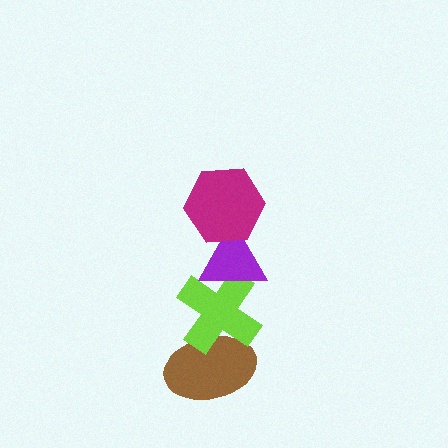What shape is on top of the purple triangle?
The magenta hexagon is on top of the purple triangle.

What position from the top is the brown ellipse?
The brown ellipse is 4th from the top.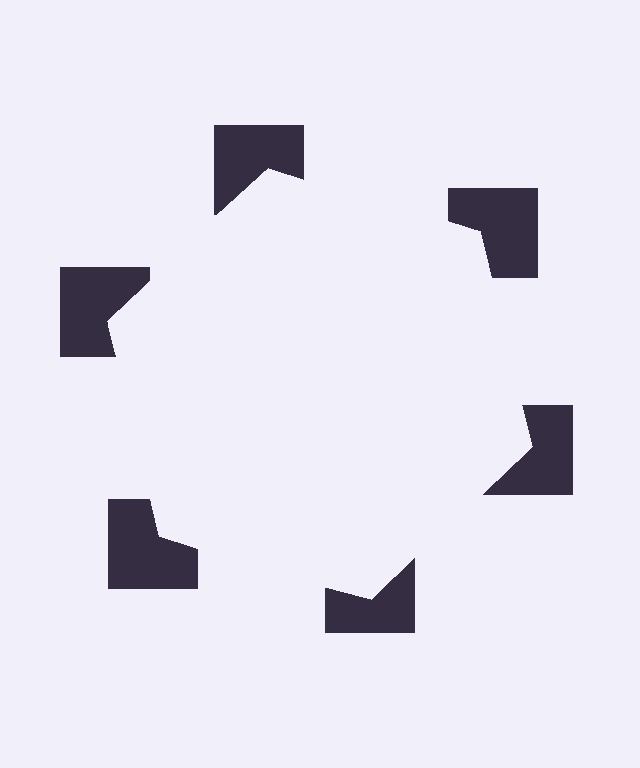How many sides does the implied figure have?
6 sides.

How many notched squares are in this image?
There are 6 — one at each vertex of the illusory hexagon.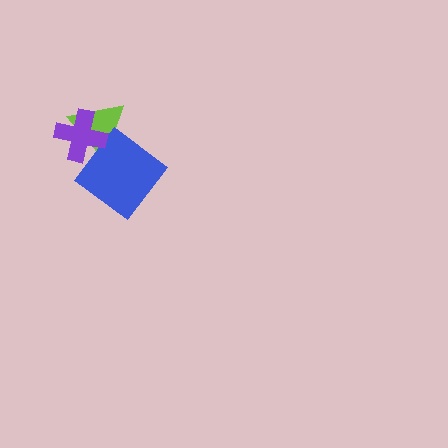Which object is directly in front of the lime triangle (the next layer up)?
The blue diamond is directly in front of the lime triangle.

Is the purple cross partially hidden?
No, no other shape covers it.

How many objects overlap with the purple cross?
2 objects overlap with the purple cross.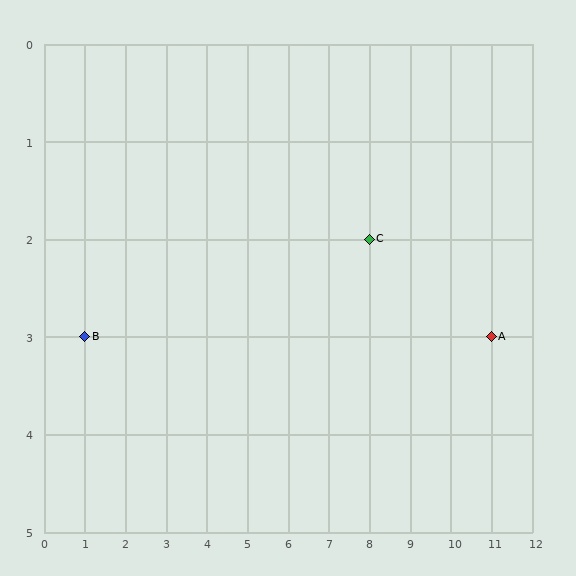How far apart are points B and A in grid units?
Points B and A are 10 columns apart.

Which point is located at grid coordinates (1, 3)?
Point B is at (1, 3).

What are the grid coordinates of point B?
Point B is at grid coordinates (1, 3).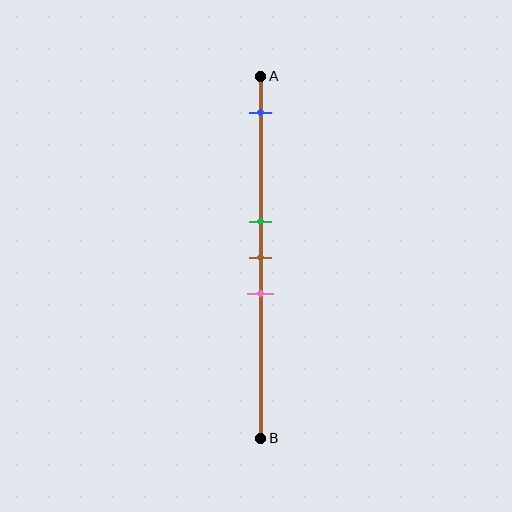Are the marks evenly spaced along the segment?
No, the marks are not evenly spaced.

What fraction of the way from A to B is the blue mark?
The blue mark is approximately 10% (0.1) of the way from A to B.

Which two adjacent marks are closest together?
The green and brown marks are the closest adjacent pair.